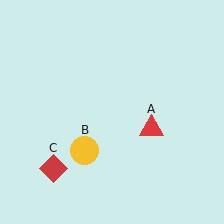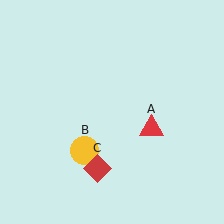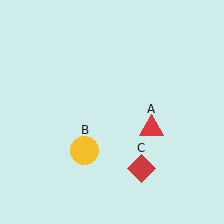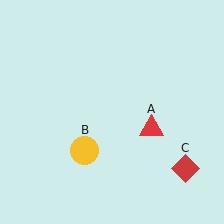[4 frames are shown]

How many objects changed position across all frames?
1 object changed position: red diamond (object C).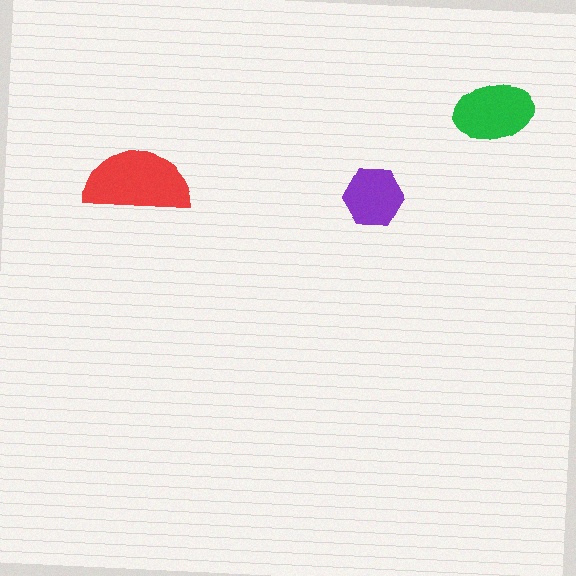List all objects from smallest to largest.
The purple hexagon, the green ellipse, the red semicircle.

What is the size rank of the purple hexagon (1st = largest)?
3rd.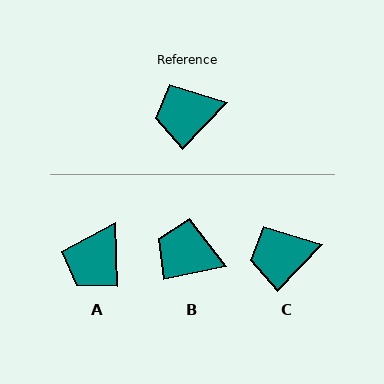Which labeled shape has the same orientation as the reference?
C.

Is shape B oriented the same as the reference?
No, it is off by about 35 degrees.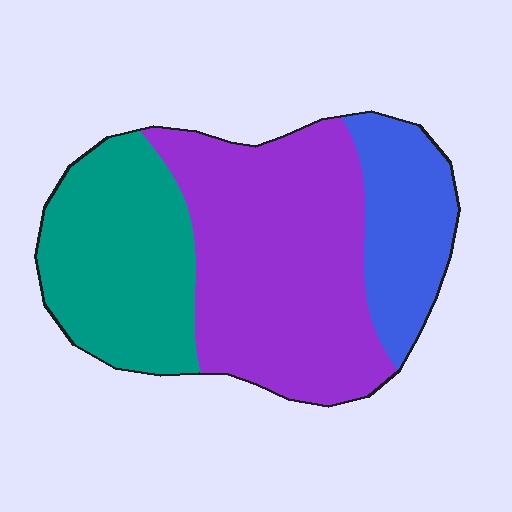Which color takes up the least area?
Blue, at roughly 20%.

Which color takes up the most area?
Purple, at roughly 50%.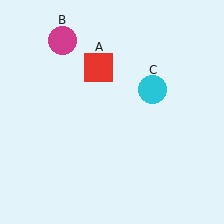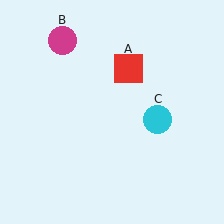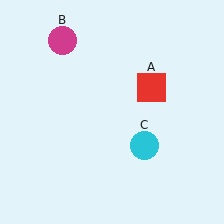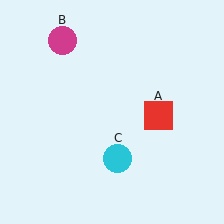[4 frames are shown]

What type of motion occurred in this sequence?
The red square (object A), cyan circle (object C) rotated clockwise around the center of the scene.